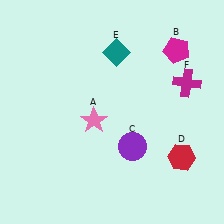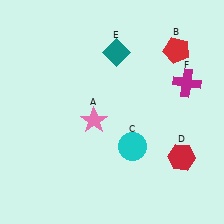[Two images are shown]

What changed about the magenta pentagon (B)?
In Image 1, B is magenta. In Image 2, it changed to red.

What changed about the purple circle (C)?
In Image 1, C is purple. In Image 2, it changed to cyan.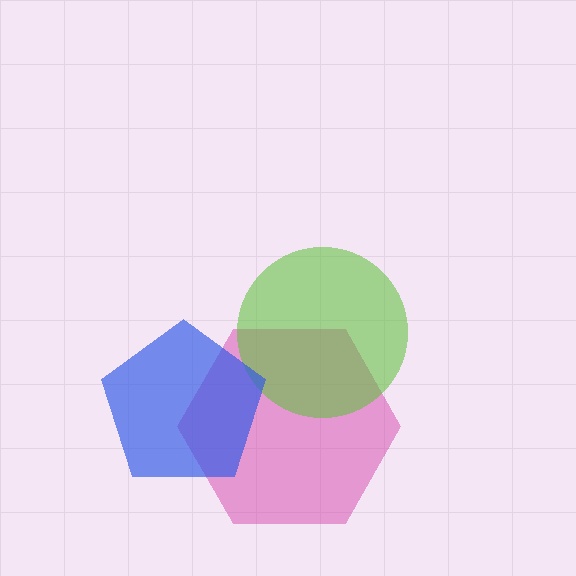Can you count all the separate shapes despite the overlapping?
Yes, there are 3 separate shapes.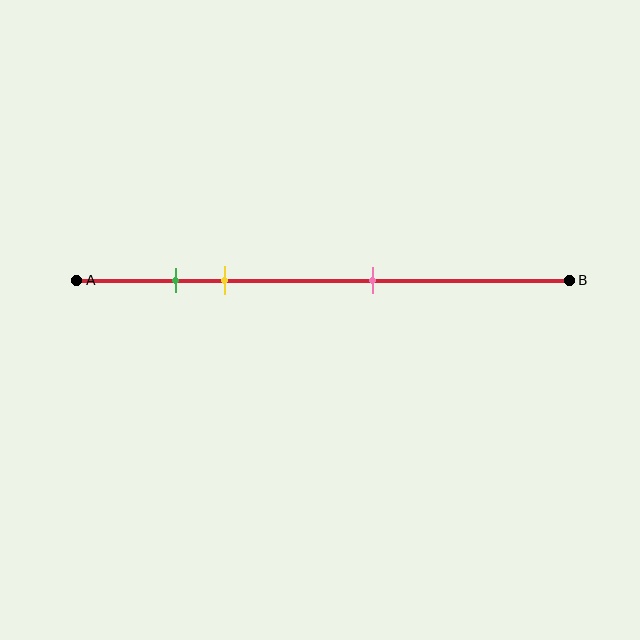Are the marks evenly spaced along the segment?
No, the marks are not evenly spaced.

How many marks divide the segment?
There are 3 marks dividing the segment.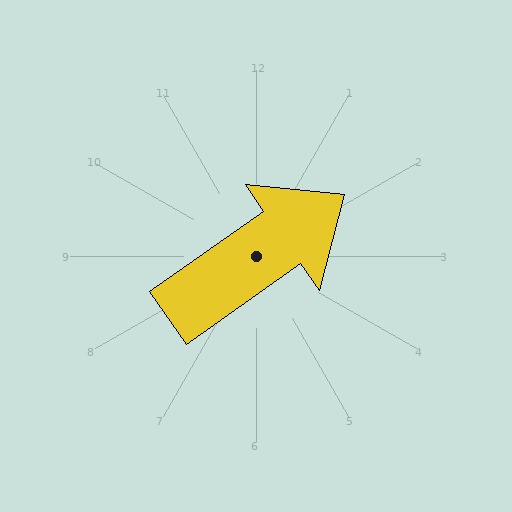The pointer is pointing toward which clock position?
Roughly 2 o'clock.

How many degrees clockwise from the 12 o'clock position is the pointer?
Approximately 55 degrees.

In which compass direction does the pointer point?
Northeast.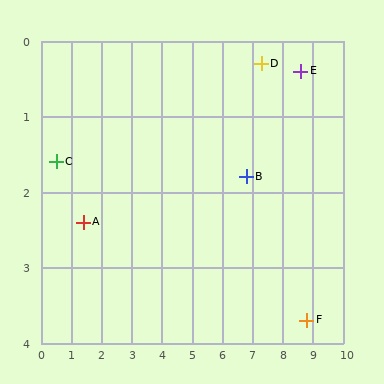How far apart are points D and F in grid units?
Points D and F are about 3.7 grid units apart.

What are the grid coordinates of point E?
Point E is at approximately (8.6, 0.4).